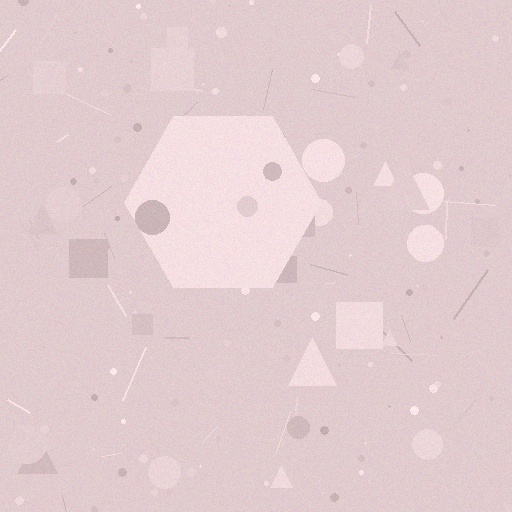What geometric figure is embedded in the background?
A hexagon is embedded in the background.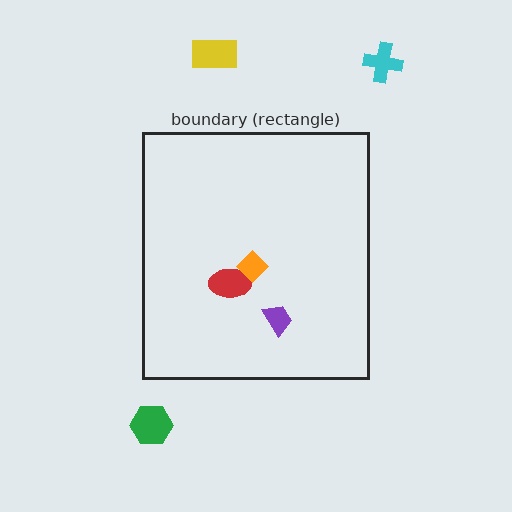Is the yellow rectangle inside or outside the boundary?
Outside.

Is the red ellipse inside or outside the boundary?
Inside.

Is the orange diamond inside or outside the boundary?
Inside.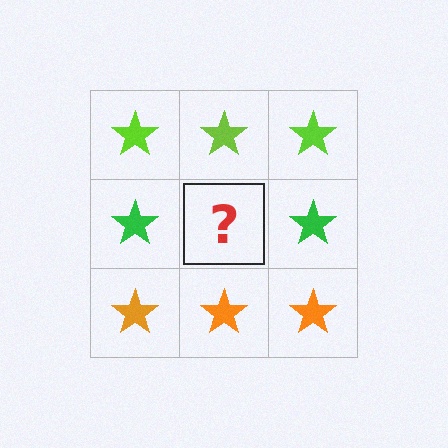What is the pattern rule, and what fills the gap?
The rule is that each row has a consistent color. The gap should be filled with a green star.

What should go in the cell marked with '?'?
The missing cell should contain a green star.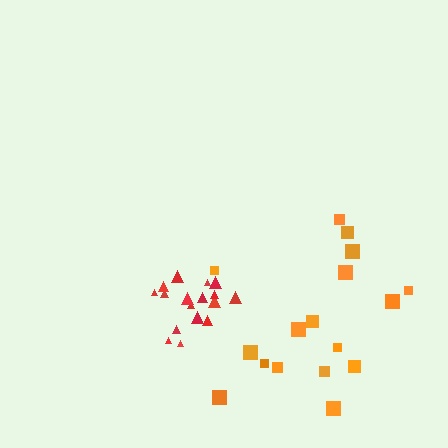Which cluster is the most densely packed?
Red.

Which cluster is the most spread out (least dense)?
Orange.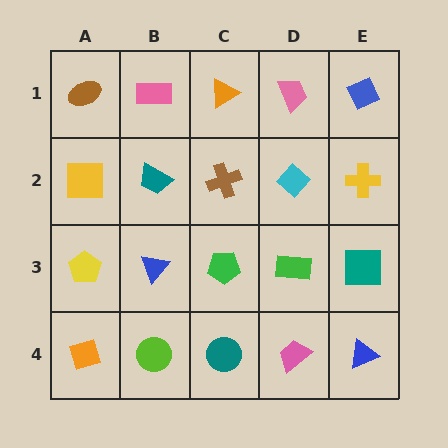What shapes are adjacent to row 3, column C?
A brown cross (row 2, column C), a teal circle (row 4, column C), a blue triangle (row 3, column B), a green rectangle (row 3, column D).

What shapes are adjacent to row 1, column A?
A yellow square (row 2, column A), a pink rectangle (row 1, column B).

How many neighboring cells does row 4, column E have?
2.